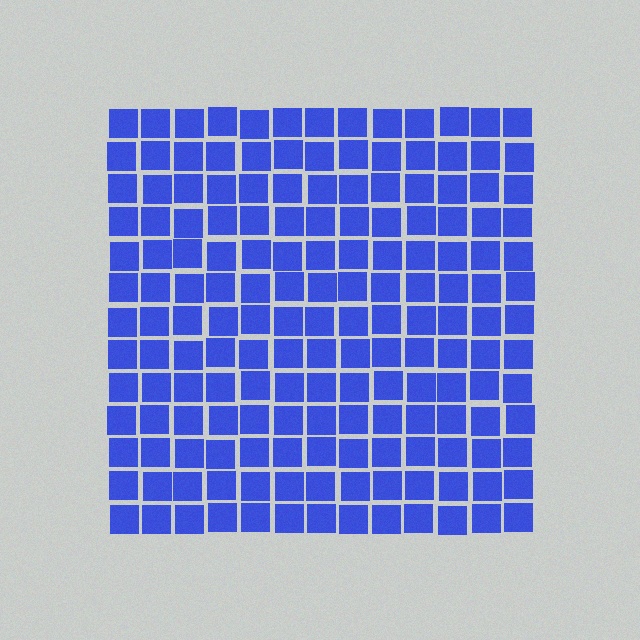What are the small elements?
The small elements are squares.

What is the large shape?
The large shape is a square.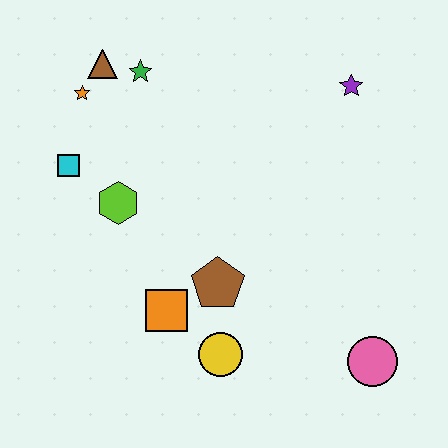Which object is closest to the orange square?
The brown pentagon is closest to the orange square.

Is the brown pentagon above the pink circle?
Yes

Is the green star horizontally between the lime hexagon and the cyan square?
No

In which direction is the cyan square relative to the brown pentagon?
The cyan square is to the left of the brown pentagon.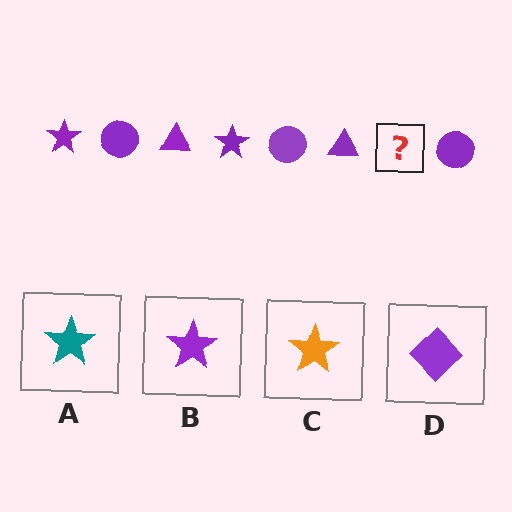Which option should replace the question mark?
Option B.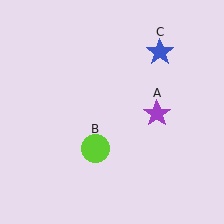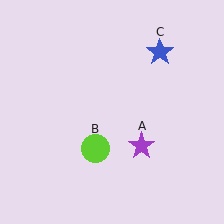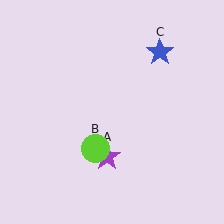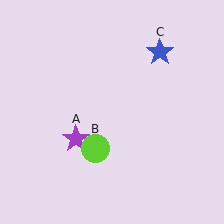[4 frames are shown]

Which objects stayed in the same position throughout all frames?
Lime circle (object B) and blue star (object C) remained stationary.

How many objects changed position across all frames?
1 object changed position: purple star (object A).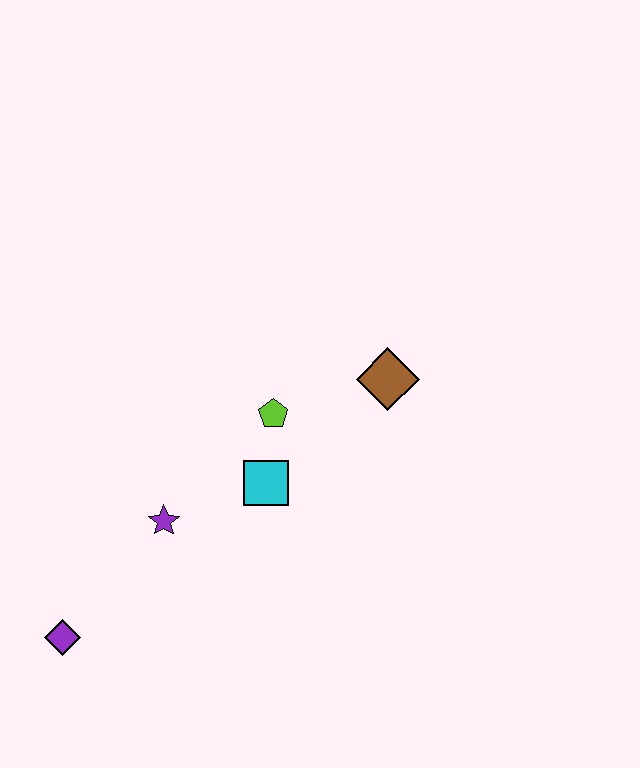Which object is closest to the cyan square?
The lime pentagon is closest to the cyan square.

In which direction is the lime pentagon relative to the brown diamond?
The lime pentagon is to the left of the brown diamond.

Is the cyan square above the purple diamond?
Yes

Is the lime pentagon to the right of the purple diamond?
Yes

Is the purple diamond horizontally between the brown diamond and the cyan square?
No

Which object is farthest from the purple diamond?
The brown diamond is farthest from the purple diamond.